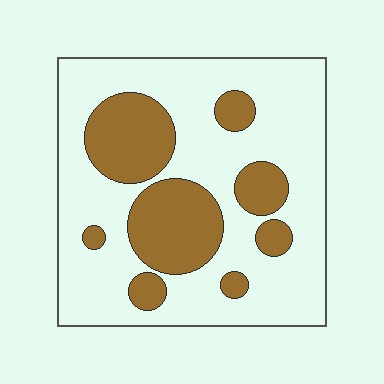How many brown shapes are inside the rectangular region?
8.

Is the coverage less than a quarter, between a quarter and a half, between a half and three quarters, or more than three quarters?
Between a quarter and a half.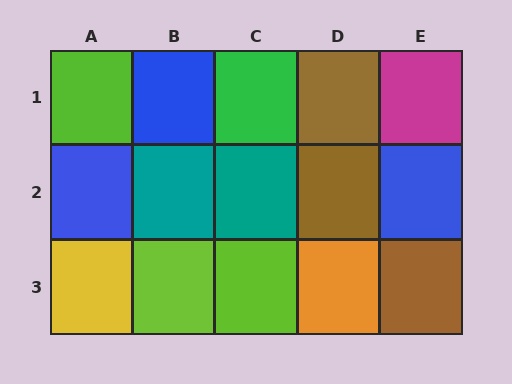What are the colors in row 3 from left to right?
Yellow, lime, lime, orange, brown.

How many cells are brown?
3 cells are brown.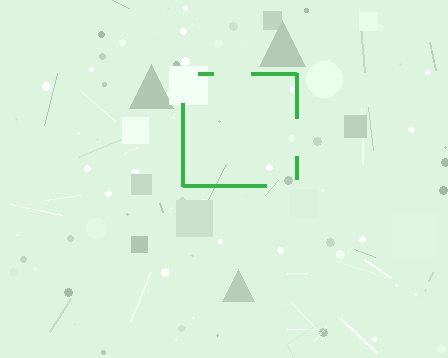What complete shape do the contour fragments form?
The contour fragments form a square.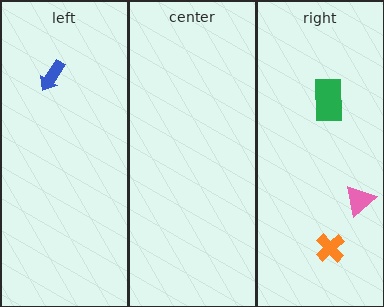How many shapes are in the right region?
3.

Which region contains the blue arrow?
The left region.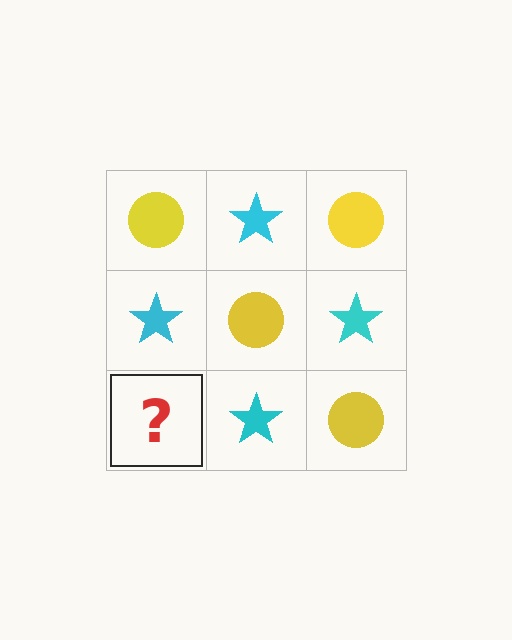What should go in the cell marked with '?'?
The missing cell should contain a yellow circle.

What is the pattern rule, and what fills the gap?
The rule is that it alternates yellow circle and cyan star in a checkerboard pattern. The gap should be filled with a yellow circle.